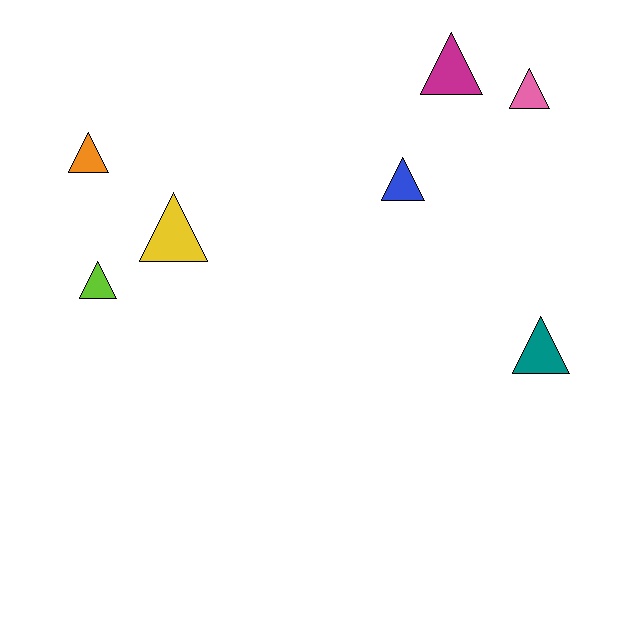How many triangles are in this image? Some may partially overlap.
There are 7 triangles.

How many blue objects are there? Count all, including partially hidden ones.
There is 1 blue object.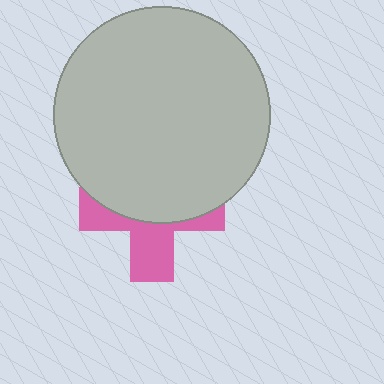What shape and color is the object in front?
The object in front is a light gray circle.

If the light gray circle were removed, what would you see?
You would see the complete pink cross.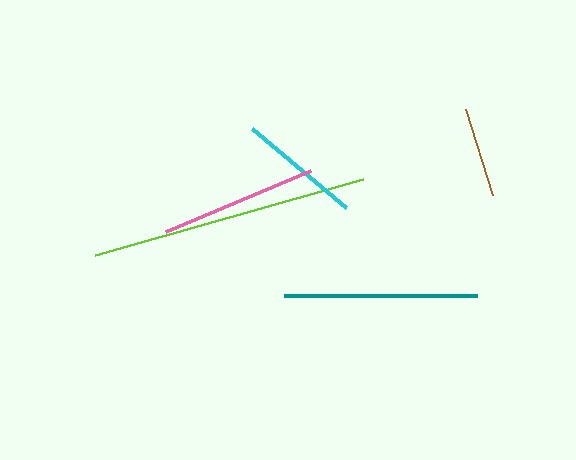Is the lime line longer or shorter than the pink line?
The lime line is longer than the pink line.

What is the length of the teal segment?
The teal segment is approximately 193 pixels long.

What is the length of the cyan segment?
The cyan segment is approximately 123 pixels long.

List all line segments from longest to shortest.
From longest to shortest: lime, teal, pink, cyan, brown.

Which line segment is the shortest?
The brown line is the shortest at approximately 90 pixels.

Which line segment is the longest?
The lime line is the longest at approximately 279 pixels.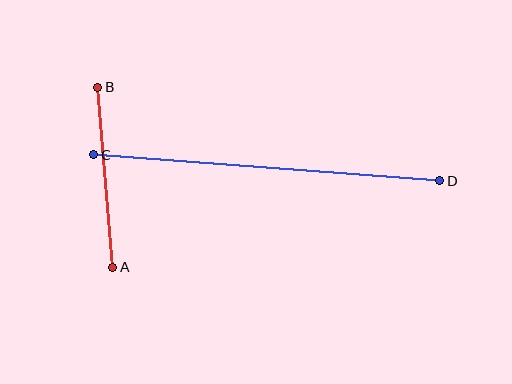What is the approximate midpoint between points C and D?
The midpoint is at approximately (267, 168) pixels.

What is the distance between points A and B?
The distance is approximately 180 pixels.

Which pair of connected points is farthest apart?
Points C and D are farthest apart.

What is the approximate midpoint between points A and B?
The midpoint is at approximately (105, 177) pixels.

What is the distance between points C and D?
The distance is approximately 347 pixels.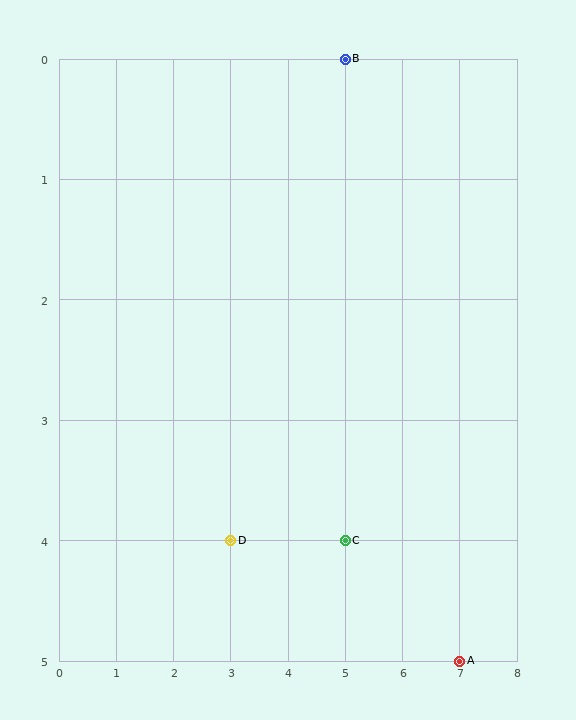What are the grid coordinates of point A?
Point A is at grid coordinates (7, 5).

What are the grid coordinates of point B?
Point B is at grid coordinates (5, 0).